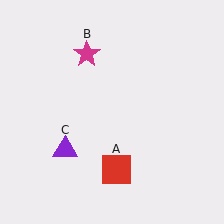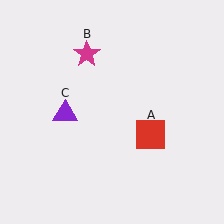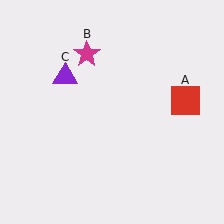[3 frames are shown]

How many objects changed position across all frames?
2 objects changed position: red square (object A), purple triangle (object C).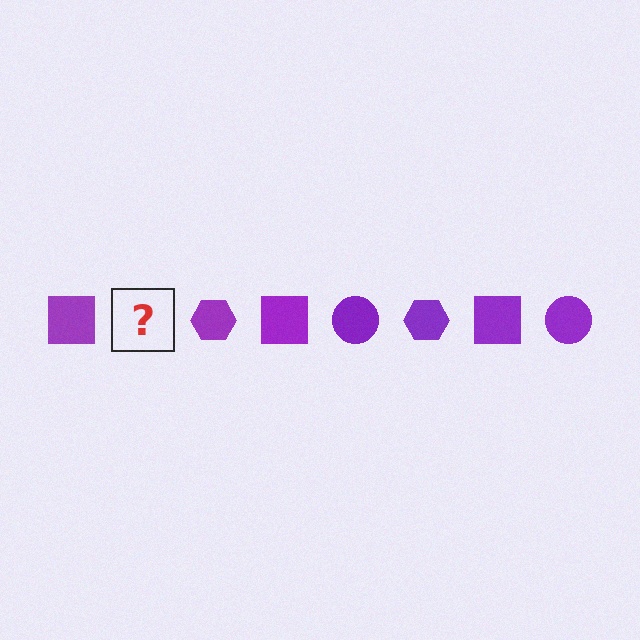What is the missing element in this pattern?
The missing element is a purple circle.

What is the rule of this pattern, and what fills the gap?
The rule is that the pattern cycles through square, circle, hexagon shapes in purple. The gap should be filled with a purple circle.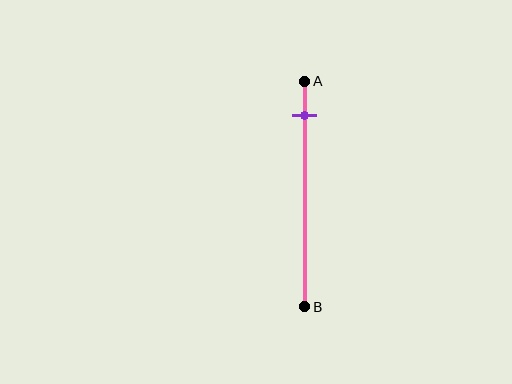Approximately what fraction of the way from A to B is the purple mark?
The purple mark is approximately 15% of the way from A to B.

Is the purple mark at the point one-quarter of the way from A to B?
No, the mark is at about 15% from A, not at the 25% one-quarter point.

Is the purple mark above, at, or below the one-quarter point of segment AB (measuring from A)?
The purple mark is above the one-quarter point of segment AB.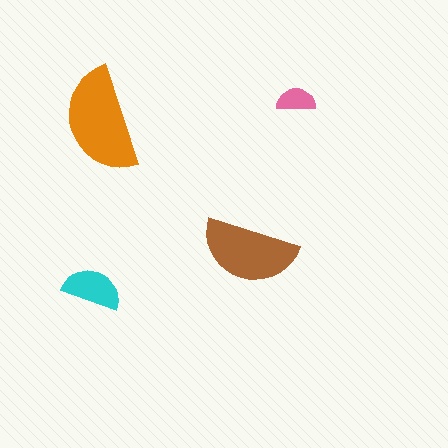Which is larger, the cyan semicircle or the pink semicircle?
The cyan one.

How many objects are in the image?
There are 4 objects in the image.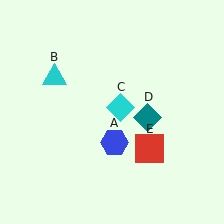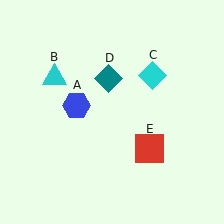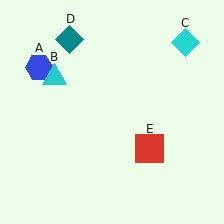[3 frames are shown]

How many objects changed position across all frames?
3 objects changed position: blue hexagon (object A), cyan diamond (object C), teal diamond (object D).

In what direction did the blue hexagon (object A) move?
The blue hexagon (object A) moved up and to the left.